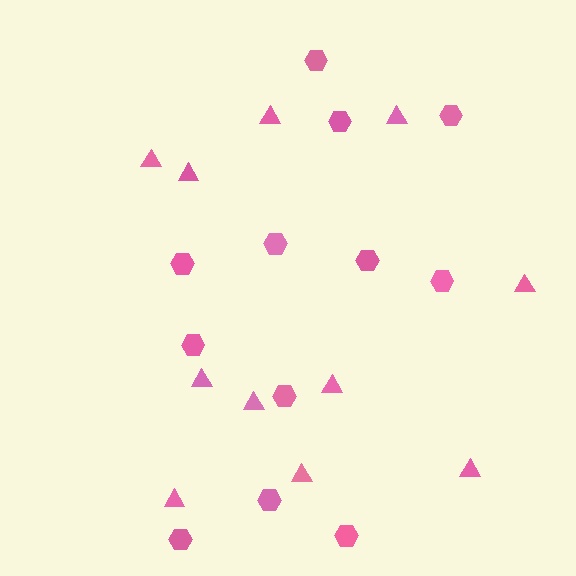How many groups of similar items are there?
There are 2 groups: one group of hexagons (12) and one group of triangles (11).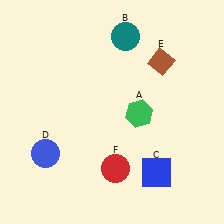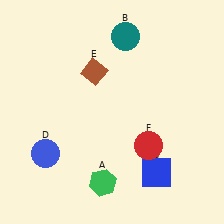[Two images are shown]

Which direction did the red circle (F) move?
The red circle (F) moved right.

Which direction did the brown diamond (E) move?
The brown diamond (E) moved left.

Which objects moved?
The objects that moved are: the green hexagon (A), the brown diamond (E), the red circle (F).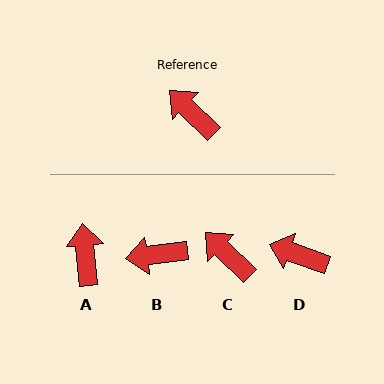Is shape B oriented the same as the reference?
No, it is off by about 51 degrees.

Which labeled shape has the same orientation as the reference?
C.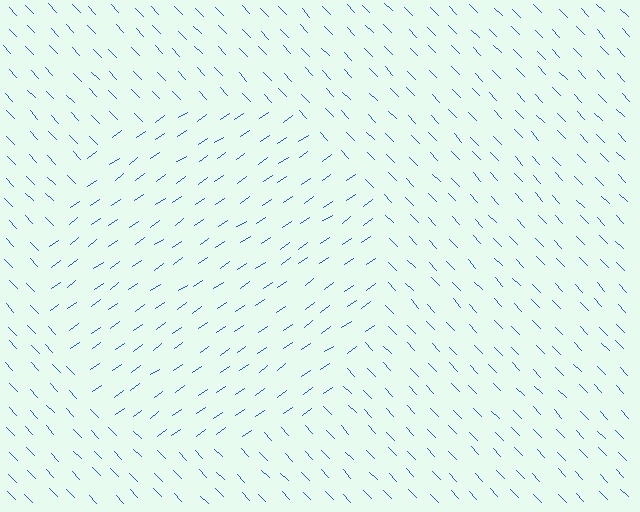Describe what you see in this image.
The image is filled with small blue line segments. A circle region in the image has lines oriented differently from the surrounding lines, creating a visible texture boundary.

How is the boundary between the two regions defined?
The boundary is defined purely by a change in line orientation (approximately 81 degrees difference). All lines are the same color and thickness.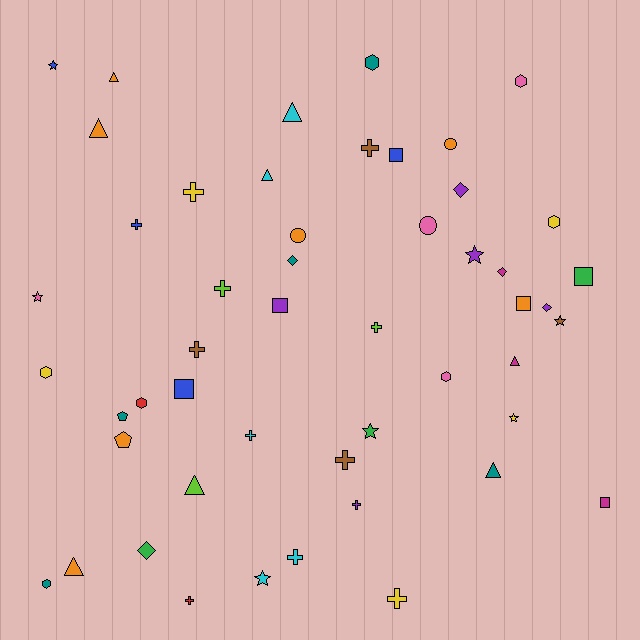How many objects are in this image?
There are 50 objects.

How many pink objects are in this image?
There are 4 pink objects.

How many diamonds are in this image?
There are 5 diamonds.